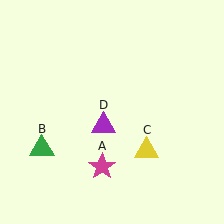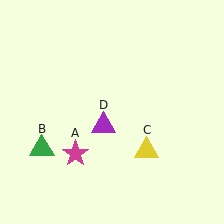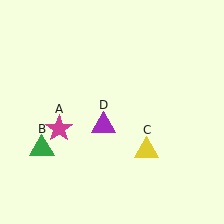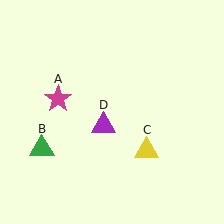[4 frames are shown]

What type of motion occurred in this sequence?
The magenta star (object A) rotated clockwise around the center of the scene.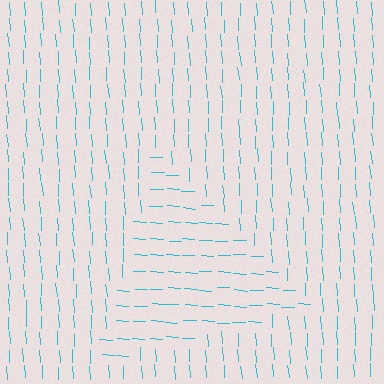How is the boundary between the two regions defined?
The boundary is defined purely by a change in line orientation (approximately 83 degrees difference). All lines are the same color and thickness.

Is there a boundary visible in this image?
Yes, there is a texture boundary formed by a change in line orientation.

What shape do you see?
I see a triangle.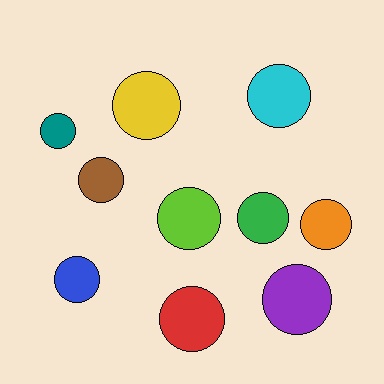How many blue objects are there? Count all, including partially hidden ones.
There is 1 blue object.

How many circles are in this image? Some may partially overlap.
There are 10 circles.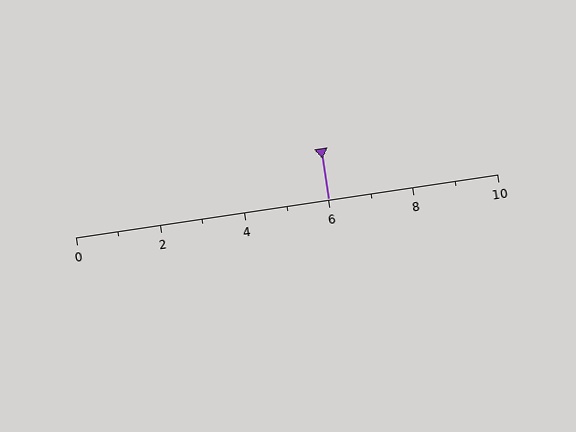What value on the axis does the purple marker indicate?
The marker indicates approximately 6.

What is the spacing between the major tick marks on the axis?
The major ticks are spaced 2 apart.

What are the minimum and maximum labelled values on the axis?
The axis runs from 0 to 10.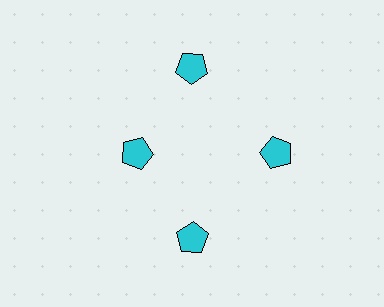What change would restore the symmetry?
The symmetry would be restored by moving it outward, back onto the ring so that all 4 pentagons sit at equal angles and equal distance from the center.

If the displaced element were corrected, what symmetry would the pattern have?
It would have 4-fold rotational symmetry — the pattern would map onto itself every 90 degrees.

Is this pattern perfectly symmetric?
No. The 4 cyan pentagons are arranged in a ring, but one element near the 9 o'clock position is pulled inward toward the center, breaking the 4-fold rotational symmetry.